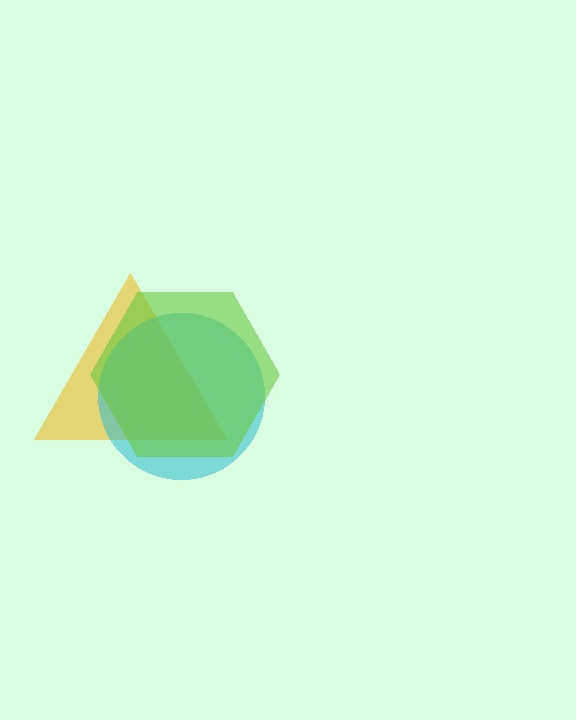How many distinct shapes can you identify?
There are 3 distinct shapes: a yellow triangle, a cyan circle, a lime hexagon.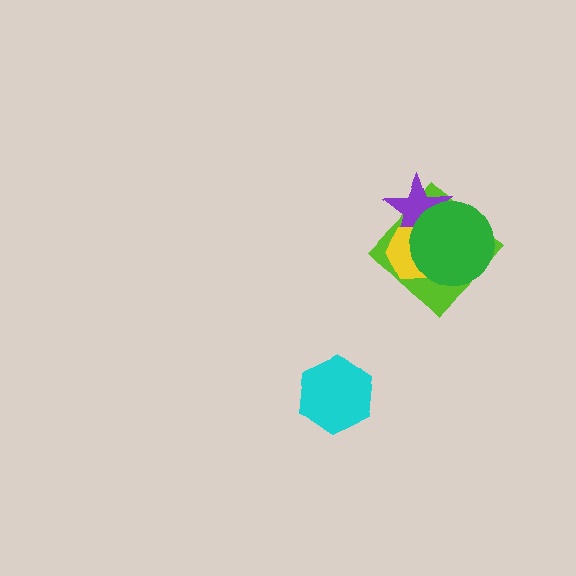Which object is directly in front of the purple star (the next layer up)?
The yellow hexagon is directly in front of the purple star.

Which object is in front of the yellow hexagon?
The green circle is in front of the yellow hexagon.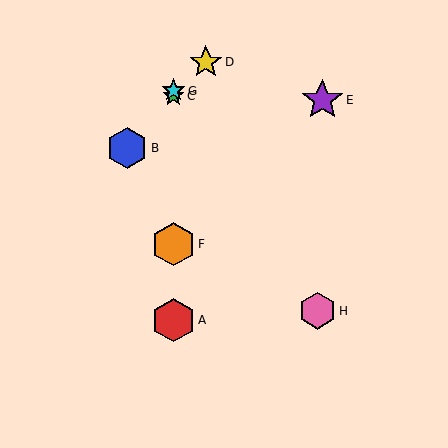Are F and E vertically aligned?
No, F is at x≈173 and E is at x≈322.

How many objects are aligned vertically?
4 objects (A, C, F, G) are aligned vertically.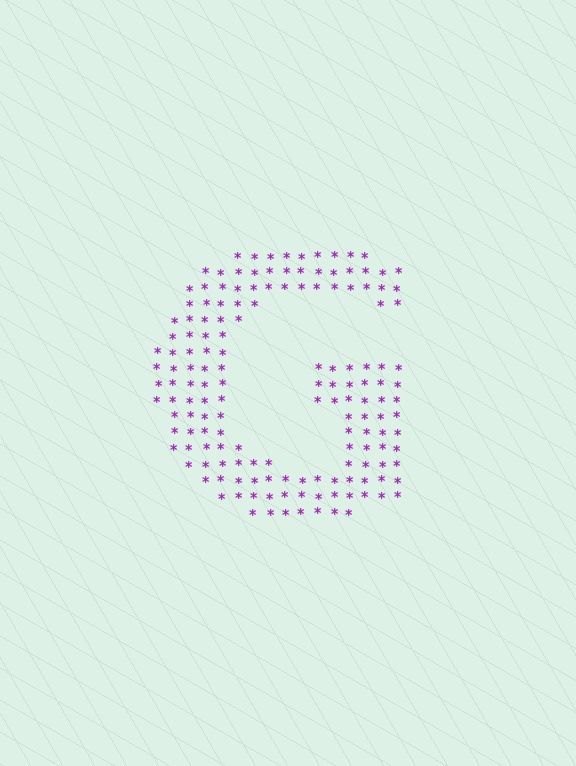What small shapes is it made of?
It is made of small asterisks.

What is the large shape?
The large shape is the letter G.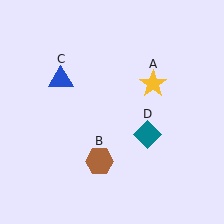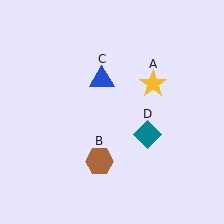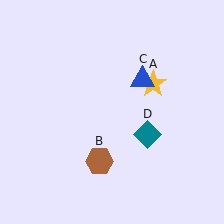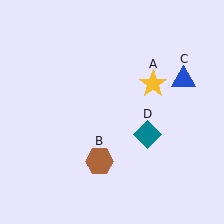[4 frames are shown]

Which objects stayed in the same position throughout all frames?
Yellow star (object A) and brown hexagon (object B) and teal diamond (object D) remained stationary.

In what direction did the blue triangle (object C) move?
The blue triangle (object C) moved right.